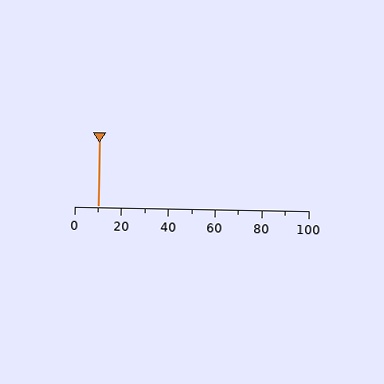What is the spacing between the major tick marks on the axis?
The major ticks are spaced 20 apart.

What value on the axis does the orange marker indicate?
The marker indicates approximately 10.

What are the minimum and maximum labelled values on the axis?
The axis runs from 0 to 100.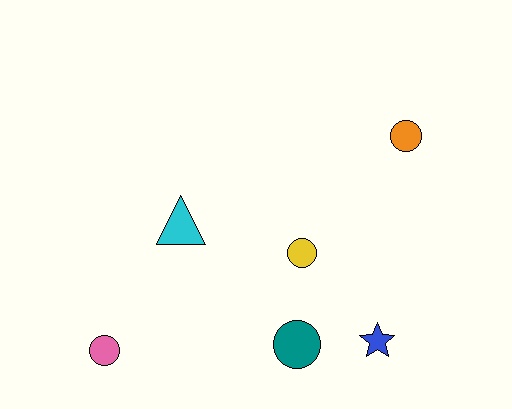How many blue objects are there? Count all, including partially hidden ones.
There is 1 blue object.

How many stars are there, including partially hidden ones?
There is 1 star.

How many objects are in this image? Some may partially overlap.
There are 6 objects.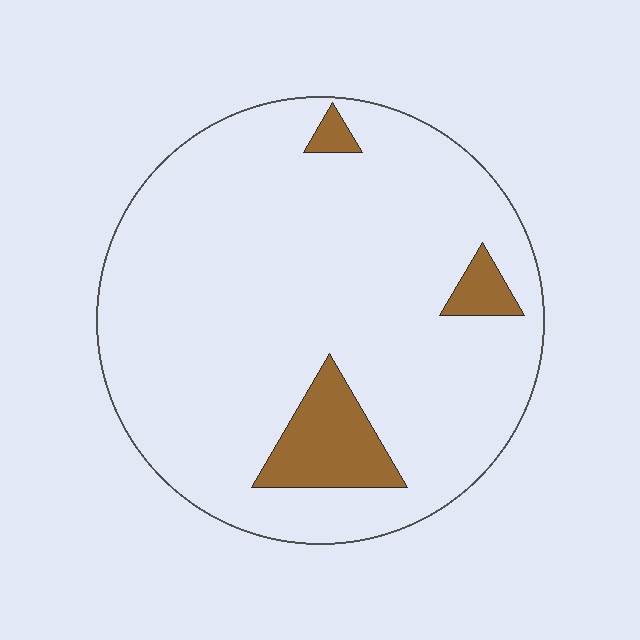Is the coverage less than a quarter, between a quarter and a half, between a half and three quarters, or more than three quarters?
Less than a quarter.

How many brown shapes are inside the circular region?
3.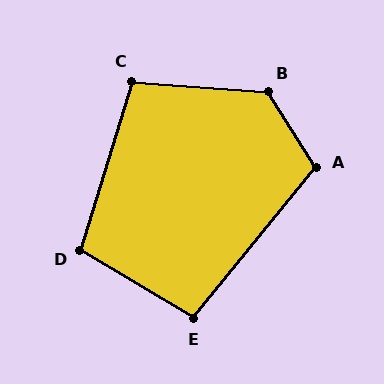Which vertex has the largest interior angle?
B, at approximately 126 degrees.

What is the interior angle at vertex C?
Approximately 103 degrees (obtuse).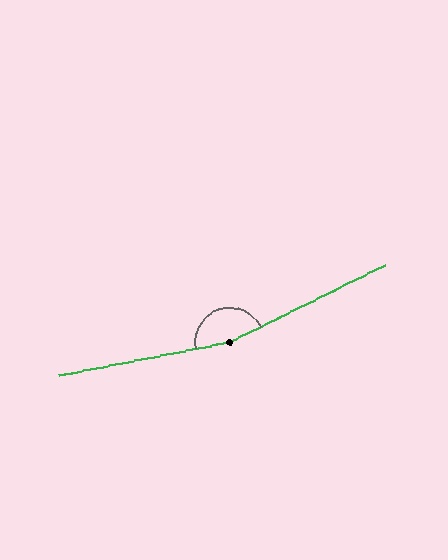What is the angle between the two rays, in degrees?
Approximately 165 degrees.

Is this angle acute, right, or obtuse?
It is obtuse.